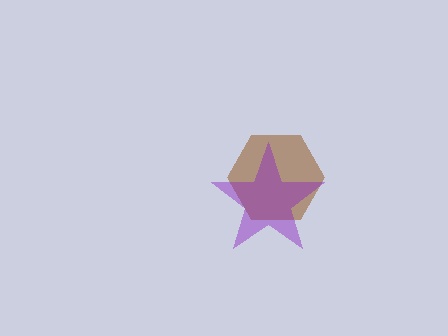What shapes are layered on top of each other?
The layered shapes are: a brown hexagon, a purple star.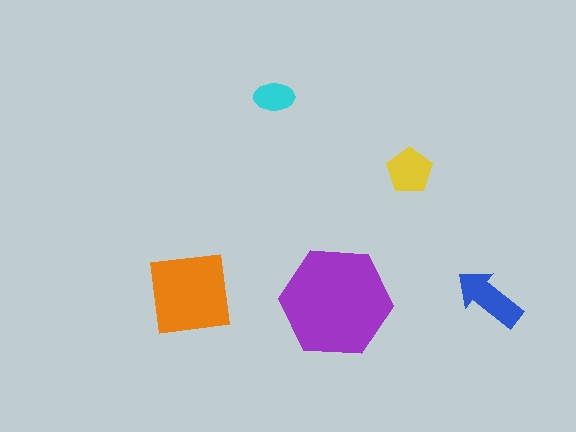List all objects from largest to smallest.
The purple hexagon, the orange square, the blue arrow, the yellow pentagon, the cyan ellipse.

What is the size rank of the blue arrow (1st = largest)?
3rd.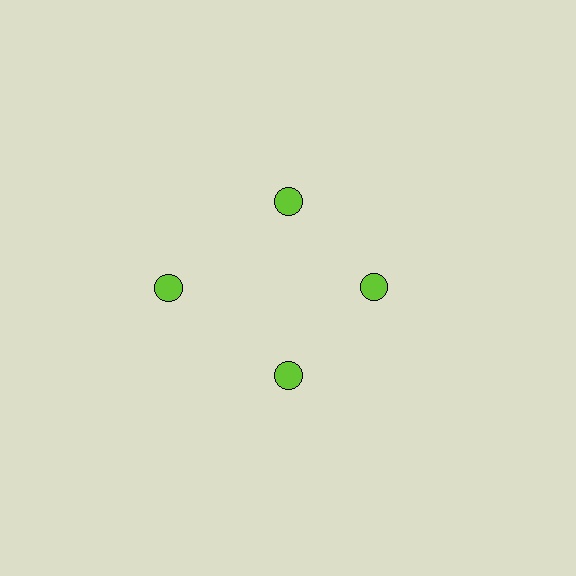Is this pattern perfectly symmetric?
No. The 4 lime circles are arranged in a ring, but one element near the 9 o'clock position is pushed outward from the center, breaking the 4-fold rotational symmetry.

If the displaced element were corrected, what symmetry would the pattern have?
It would have 4-fold rotational symmetry — the pattern would map onto itself every 90 degrees.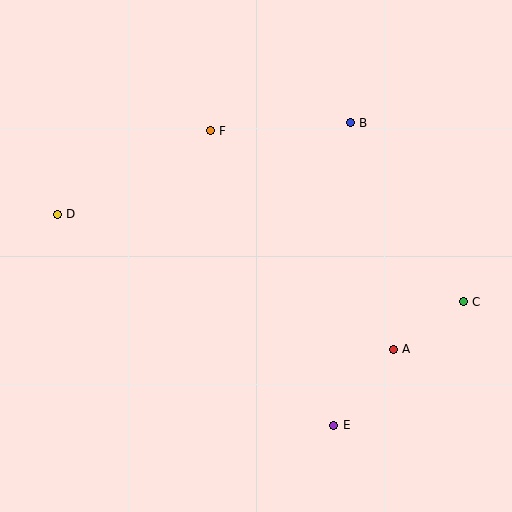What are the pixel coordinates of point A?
Point A is at (393, 349).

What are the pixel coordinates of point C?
Point C is at (463, 302).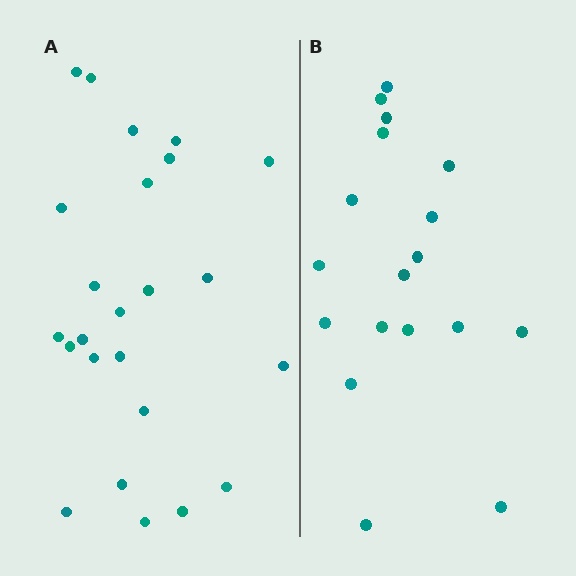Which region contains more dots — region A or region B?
Region A (the left region) has more dots.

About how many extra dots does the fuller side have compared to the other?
Region A has about 6 more dots than region B.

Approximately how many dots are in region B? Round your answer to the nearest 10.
About 20 dots. (The exact count is 18, which rounds to 20.)